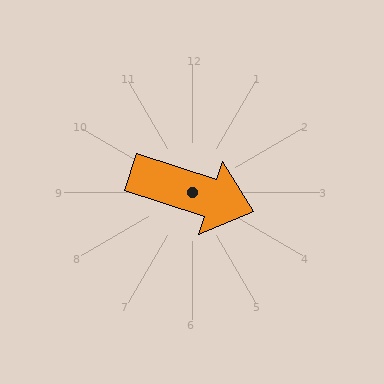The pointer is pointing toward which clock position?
Roughly 4 o'clock.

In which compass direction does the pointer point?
East.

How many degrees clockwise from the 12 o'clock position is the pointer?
Approximately 108 degrees.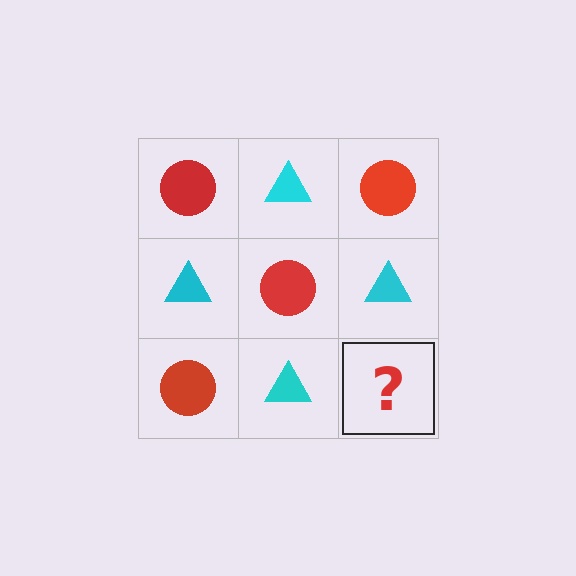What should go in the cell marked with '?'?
The missing cell should contain a red circle.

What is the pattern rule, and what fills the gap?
The rule is that it alternates red circle and cyan triangle in a checkerboard pattern. The gap should be filled with a red circle.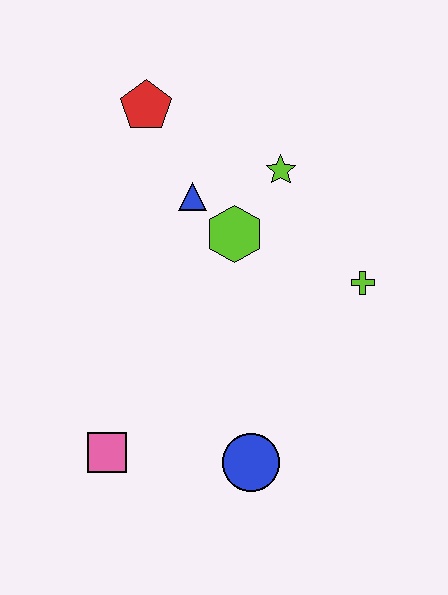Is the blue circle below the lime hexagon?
Yes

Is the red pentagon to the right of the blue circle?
No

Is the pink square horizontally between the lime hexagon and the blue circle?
No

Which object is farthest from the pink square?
The red pentagon is farthest from the pink square.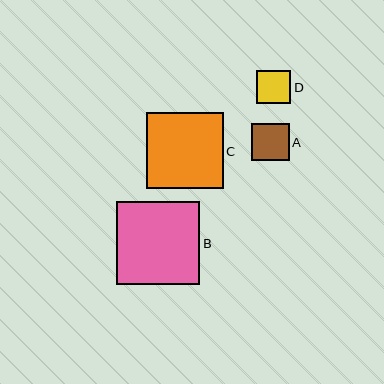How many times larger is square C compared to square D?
Square C is approximately 2.3 times the size of square D.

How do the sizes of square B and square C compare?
Square B and square C are approximately the same size.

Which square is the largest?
Square B is the largest with a size of approximately 83 pixels.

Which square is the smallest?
Square D is the smallest with a size of approximately 34 pixels.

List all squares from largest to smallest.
From largest to smallest: B, C, A, D.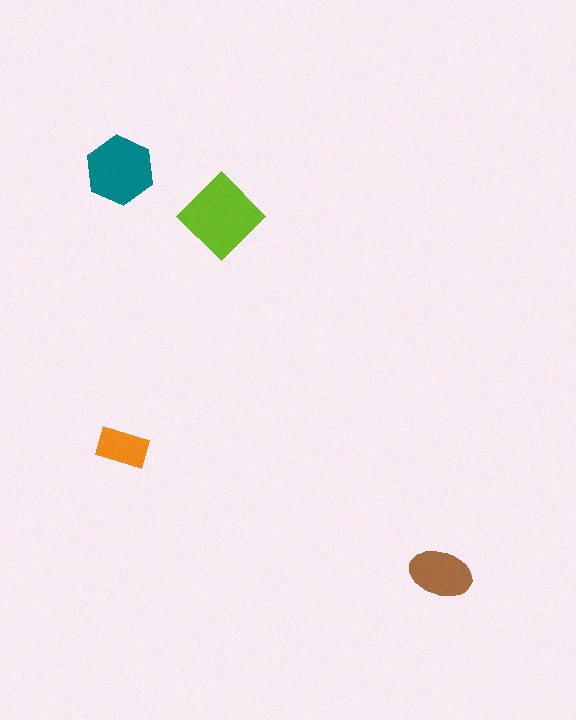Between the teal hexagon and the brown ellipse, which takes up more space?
The teal hexagon.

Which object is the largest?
The lime diamond.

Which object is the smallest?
The orange rectangle.